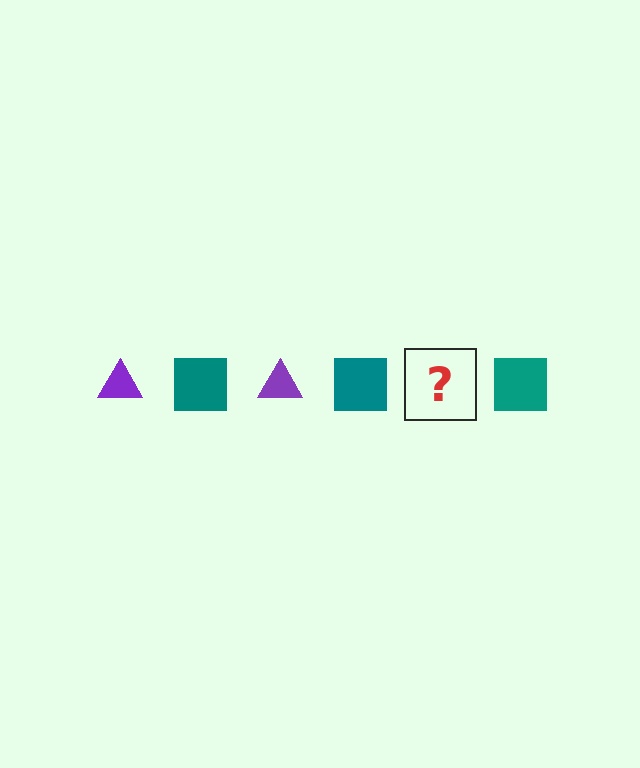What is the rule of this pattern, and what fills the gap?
The rule is that the pattern alternates between purple triangle and teal square. The gap should be filled with a purple triangle.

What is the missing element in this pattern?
The missing element is a purple triangle.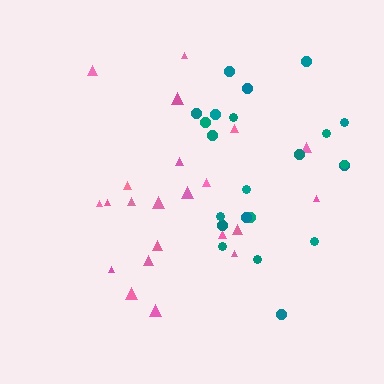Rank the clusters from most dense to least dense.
pink, teal.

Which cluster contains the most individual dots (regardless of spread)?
Pink (22).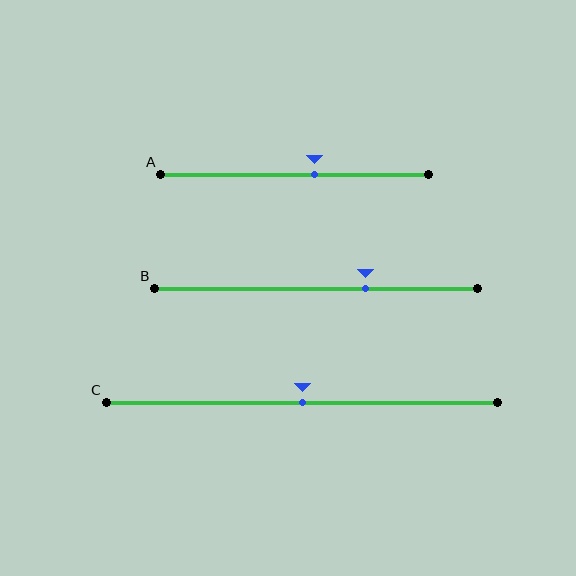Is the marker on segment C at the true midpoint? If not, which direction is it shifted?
Yes, the marker on segment C is at the true midpoint.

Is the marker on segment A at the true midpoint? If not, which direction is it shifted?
No, the marker on segment A is shifted to the right by about 7% of the segment length.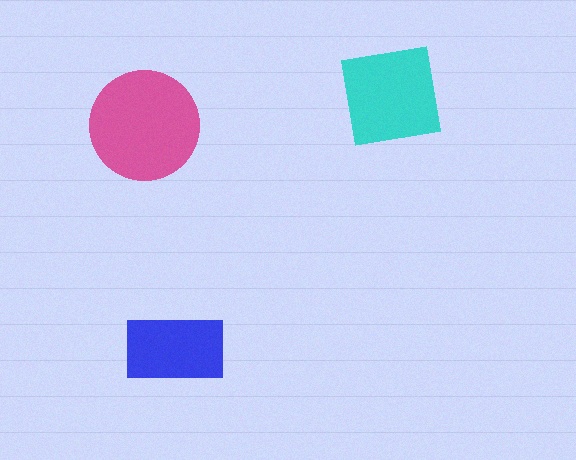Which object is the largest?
The pink circle.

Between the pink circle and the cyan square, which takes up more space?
The pink circle.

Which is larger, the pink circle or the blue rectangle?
The pink circle.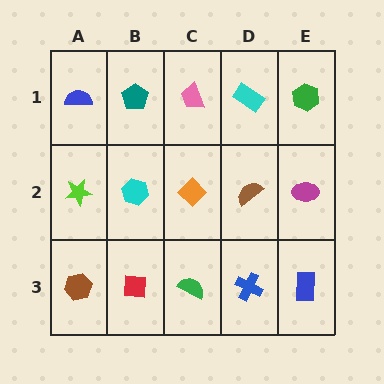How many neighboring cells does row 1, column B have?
3.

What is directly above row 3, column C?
An orange diamond.